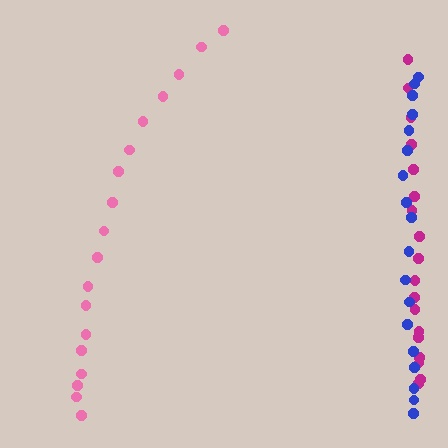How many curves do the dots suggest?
There are 3 distinct paths.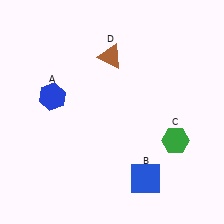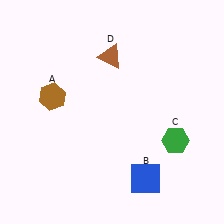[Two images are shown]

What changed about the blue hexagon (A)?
In Image 1, A is blue. In Image 2, it changed to brown.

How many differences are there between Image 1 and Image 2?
There is 1 difference between the two images.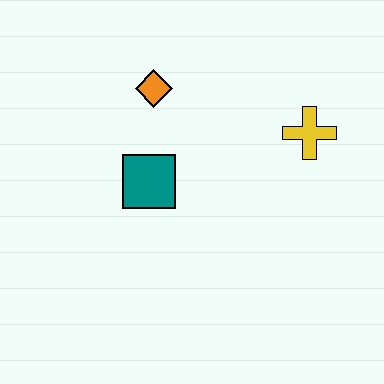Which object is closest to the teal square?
The orange diamond is closest to the teal square.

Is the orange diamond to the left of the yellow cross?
Yes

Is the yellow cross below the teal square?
No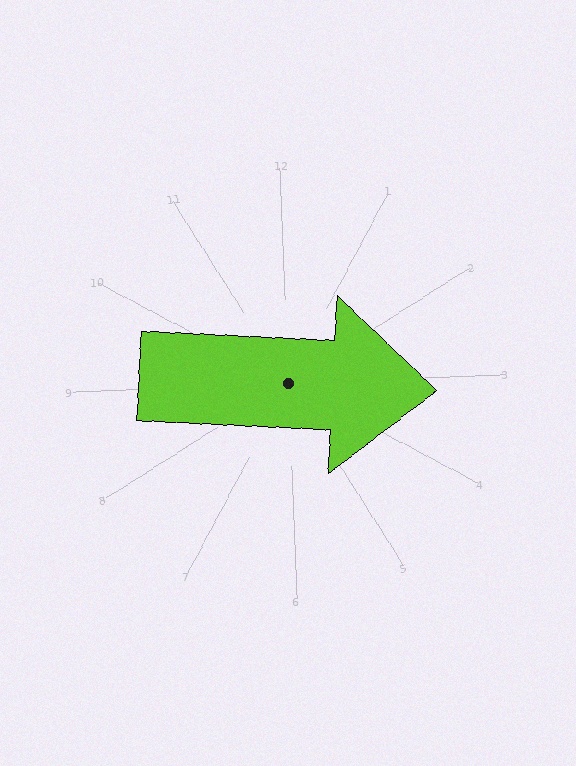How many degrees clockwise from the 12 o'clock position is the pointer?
Approximately 95 degrees.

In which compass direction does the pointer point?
East.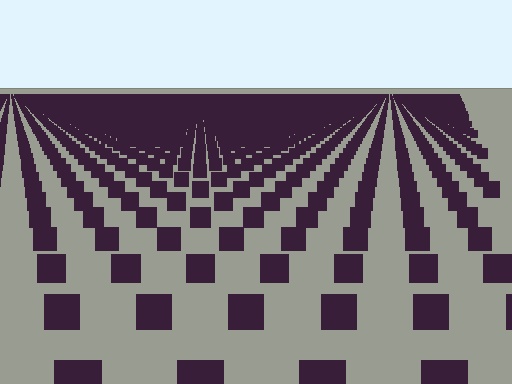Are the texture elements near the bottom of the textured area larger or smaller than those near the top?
Larger. Near the bottom, elements are closer to the viewer and appear at a bigger on-screen size.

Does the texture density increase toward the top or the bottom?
Density increases toward the top.